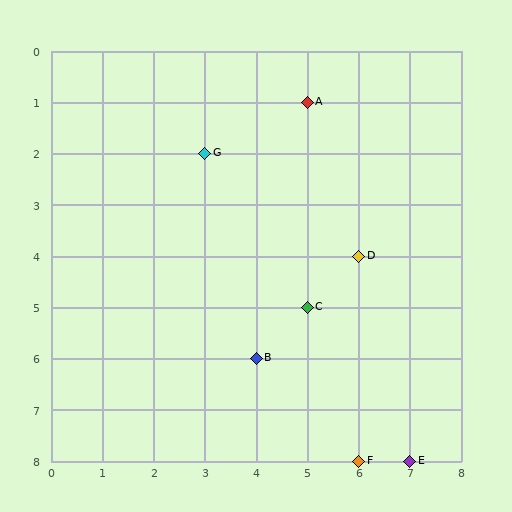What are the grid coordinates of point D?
Point D is at grid coordinates (6, 4).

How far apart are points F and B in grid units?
Points F and B are 2 columns and 2 rows apart (about 2.8 grid units diagonally).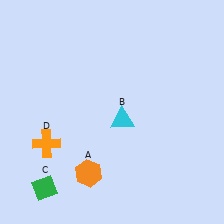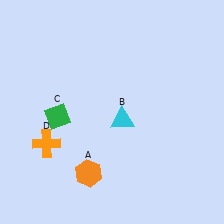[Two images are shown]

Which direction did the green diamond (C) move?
The green diamond (C) moved up.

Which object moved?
The green diamond (C) moved up.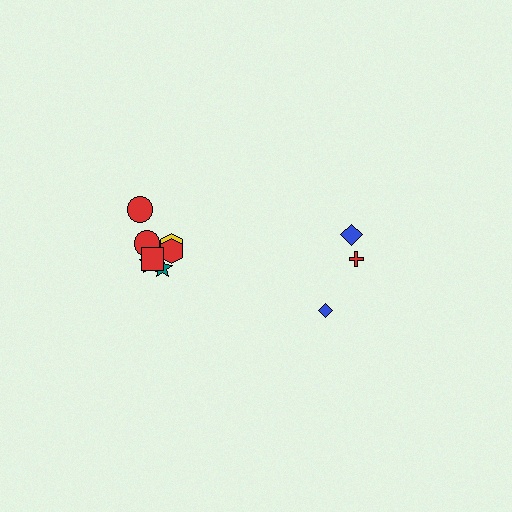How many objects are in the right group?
There are 3 objects.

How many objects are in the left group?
There are 7 objects.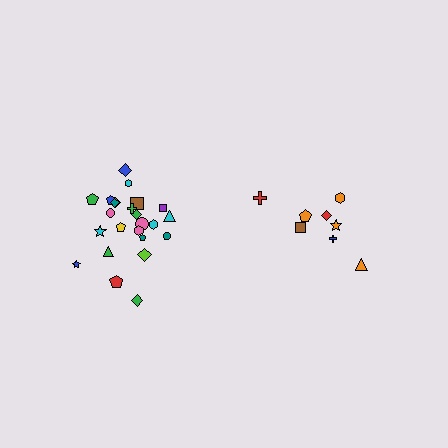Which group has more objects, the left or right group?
The left group.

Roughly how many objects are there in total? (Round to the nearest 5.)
Roughly 35 objects in total.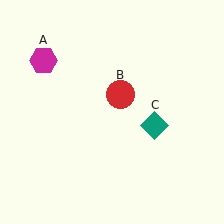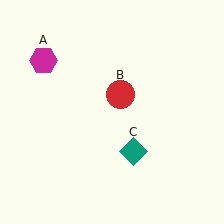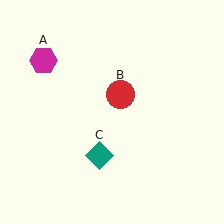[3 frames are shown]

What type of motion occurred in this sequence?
The teal diamond (object C) rotated clockwise around the center of the scene.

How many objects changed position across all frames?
1 object changed position: teal diamond (object C).